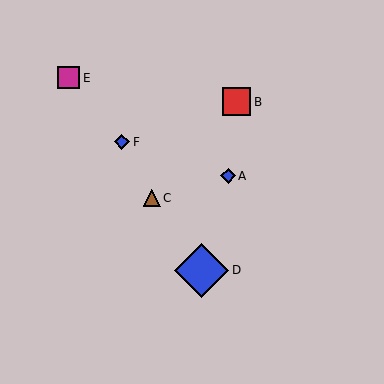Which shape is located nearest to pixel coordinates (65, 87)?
The magenta square (labeled E) at (68, 78) is nearest to that location.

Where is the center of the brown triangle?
The center of the brown triangle is at (152, 198).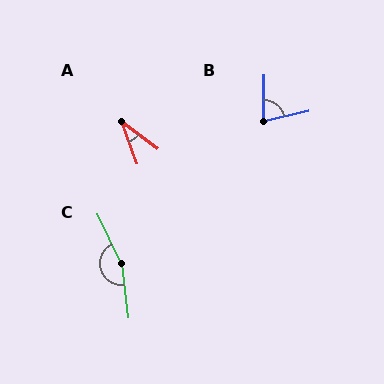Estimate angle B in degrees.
Approximately 76 degrees.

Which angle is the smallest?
A, at approximately 33 degrees.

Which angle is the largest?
C, at approximately 161 degrees.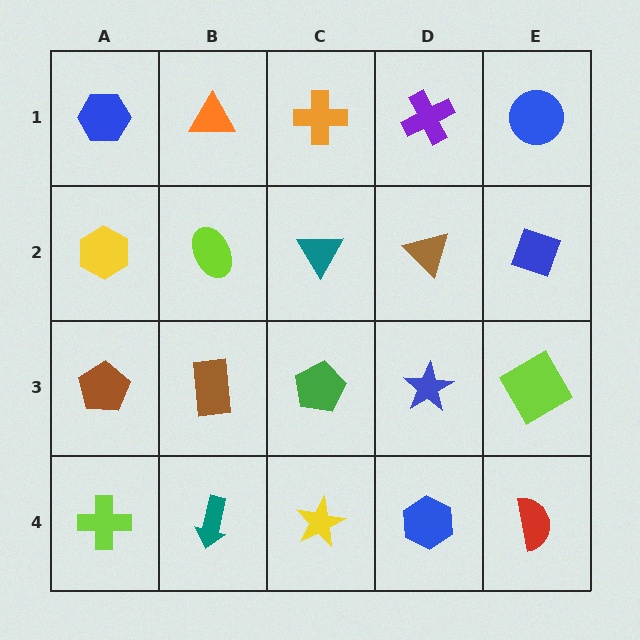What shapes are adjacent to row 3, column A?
A yellow hexagon (row 2, column A), a lime cross (row 4, column A), a brown rectangle (row 3, column B).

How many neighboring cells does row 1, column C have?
3.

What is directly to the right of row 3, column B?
A green pentagon.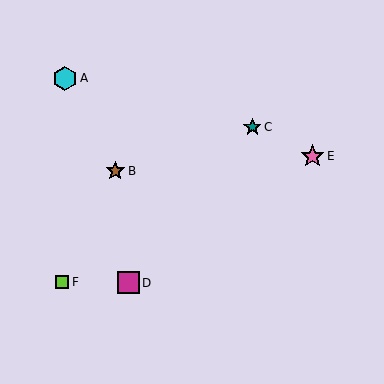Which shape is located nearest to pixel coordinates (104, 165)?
The brown star (labeled B) at (115, 171) is nearest to that location.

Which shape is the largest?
The cyan hexagon (labeled A) is the largest.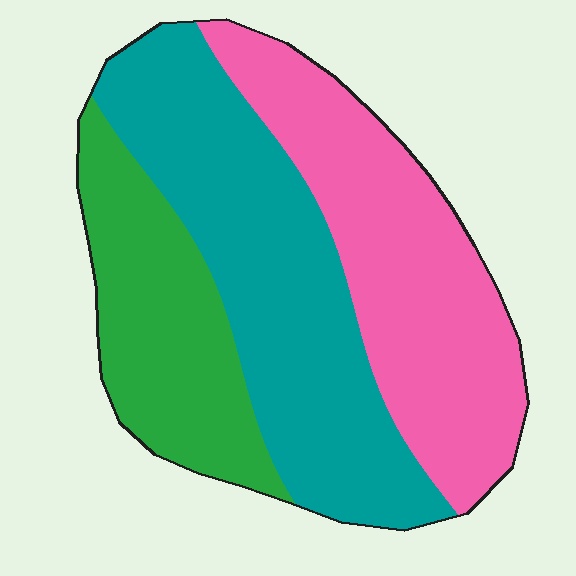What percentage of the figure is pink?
Pink takes up about one third (1/3) of the figure.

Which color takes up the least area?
Green, at roughly 25%.